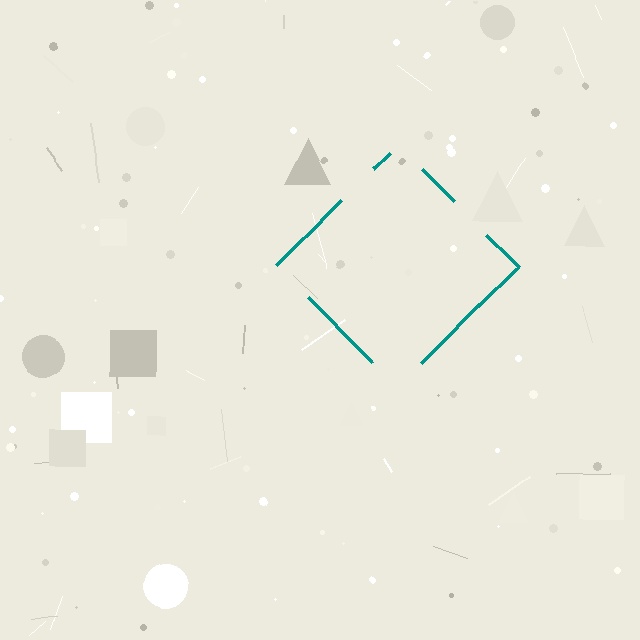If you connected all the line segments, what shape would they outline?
They would outline a diamond.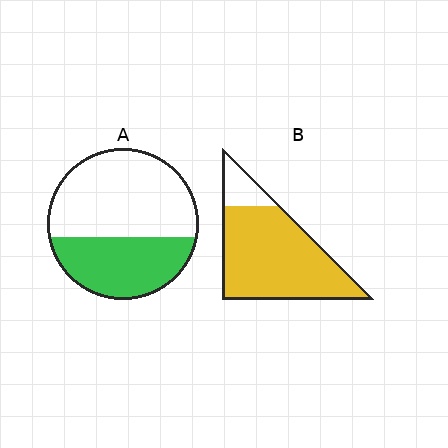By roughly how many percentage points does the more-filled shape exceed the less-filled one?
By roughly 45 percentage points (B over A).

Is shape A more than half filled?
No.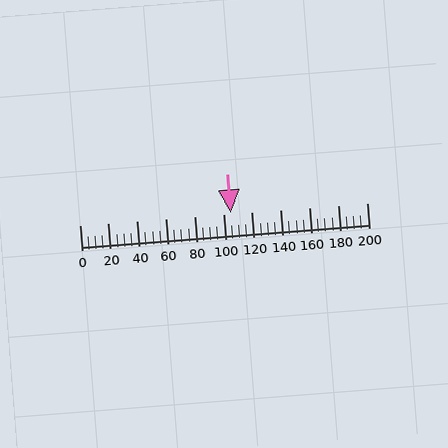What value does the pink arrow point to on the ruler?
The pink arrow points to approximately 105.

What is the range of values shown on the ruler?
The ruler shows values from 0 to 200.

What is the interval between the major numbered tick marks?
The major tick marks are spaced 20 units apart.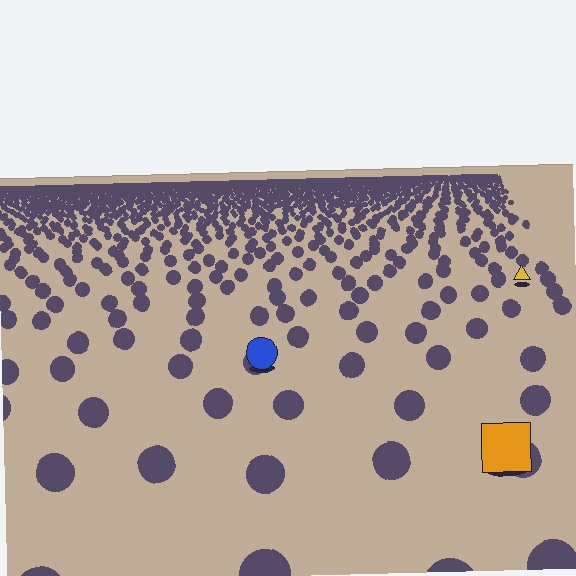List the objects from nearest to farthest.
From nearest to farthest: the orange square, the blue circle, the yellow triangle.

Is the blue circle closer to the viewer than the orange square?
No. The orange square is closer — you can tell from the texture gradient: the ground texture is coarser near it.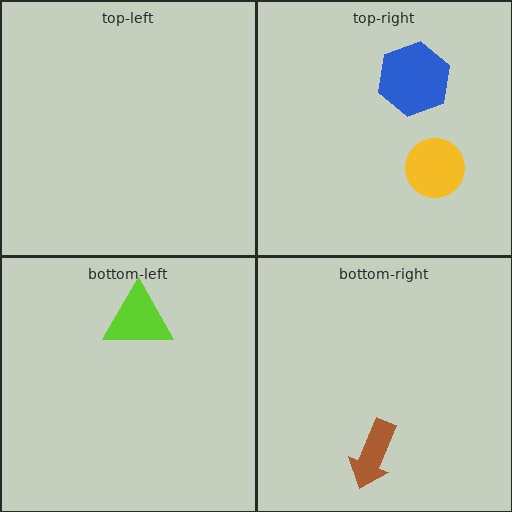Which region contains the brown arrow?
The bottom-right region.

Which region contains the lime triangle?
The bottom-left region.